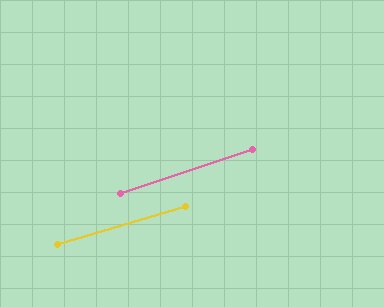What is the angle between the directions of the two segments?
Approximately 2 degrees.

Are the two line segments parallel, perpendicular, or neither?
Parallel — their directions differ by only 1.7°.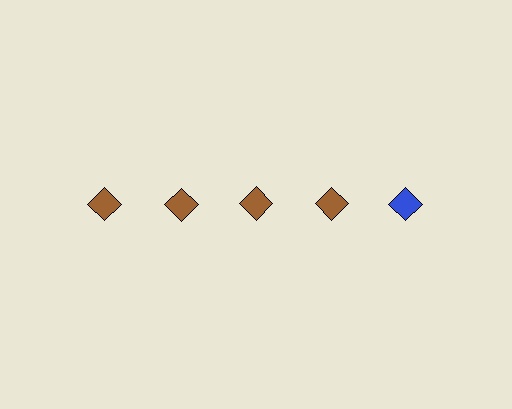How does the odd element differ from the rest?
It has a different color: blue instead of brown.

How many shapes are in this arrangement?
There are 5 shapes arranged in a grid pattern.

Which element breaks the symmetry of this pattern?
The blue diamond in the top row, rightmost column breaks the symmetry. All other shapes are brown diamonds.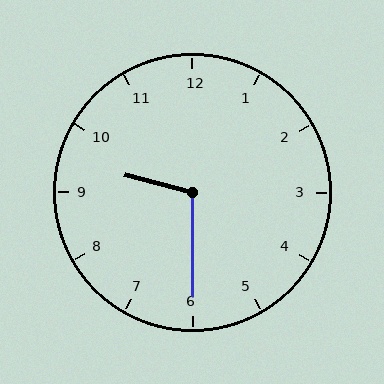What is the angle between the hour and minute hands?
Approximately 105 degrees.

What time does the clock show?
9:30.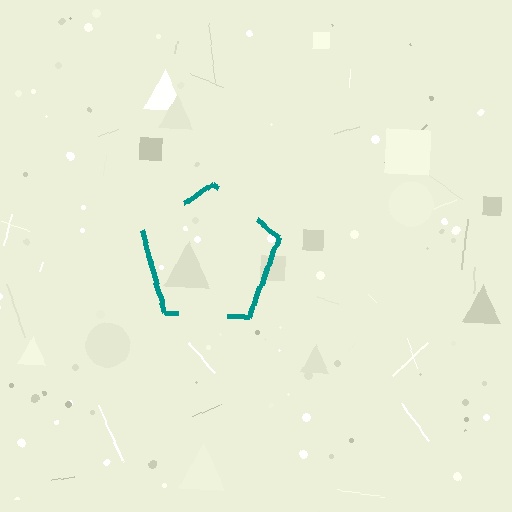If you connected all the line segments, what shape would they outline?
They would outline a pentagon.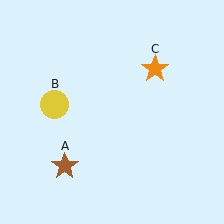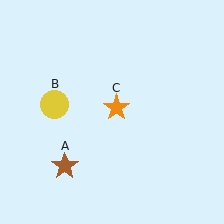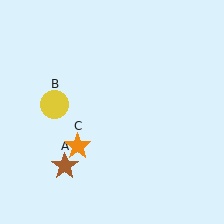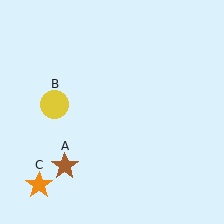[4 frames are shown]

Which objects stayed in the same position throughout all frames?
Brown star (object A) and yellow circle (object B) remained stationary.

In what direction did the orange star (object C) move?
The orange star (object C) moved down and to the left.